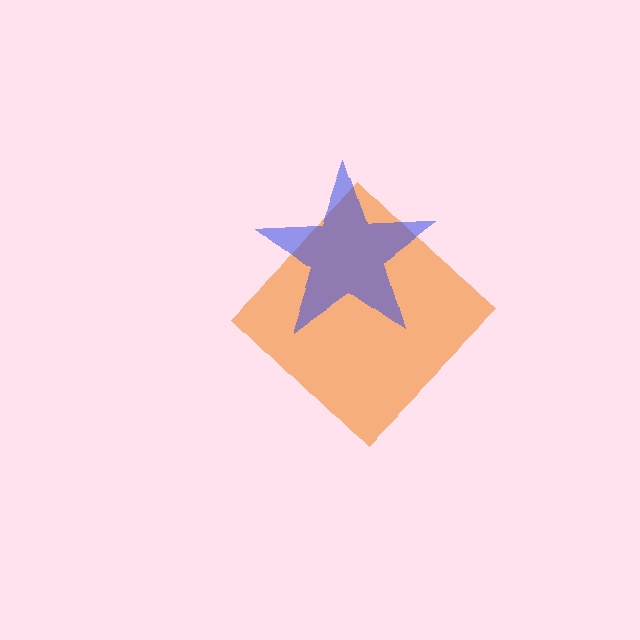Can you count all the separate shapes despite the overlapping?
Yes, there are 2 separate shapes.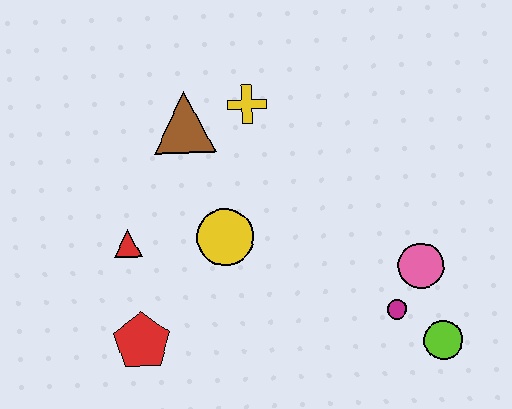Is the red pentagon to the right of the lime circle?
No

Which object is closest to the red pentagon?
The red triangle is closest to the red pentagon.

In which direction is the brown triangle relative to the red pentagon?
The brown triangle is above the red pentagon.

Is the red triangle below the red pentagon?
No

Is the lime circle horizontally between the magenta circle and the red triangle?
No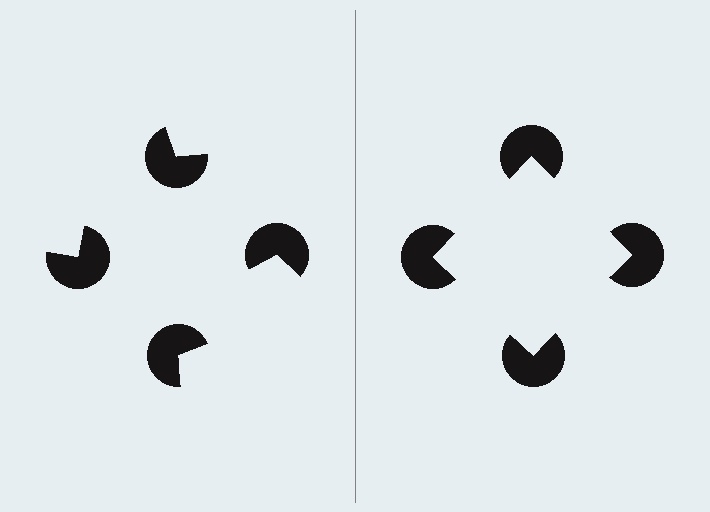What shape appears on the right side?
An illusory square.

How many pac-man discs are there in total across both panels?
8 — 4 on each side.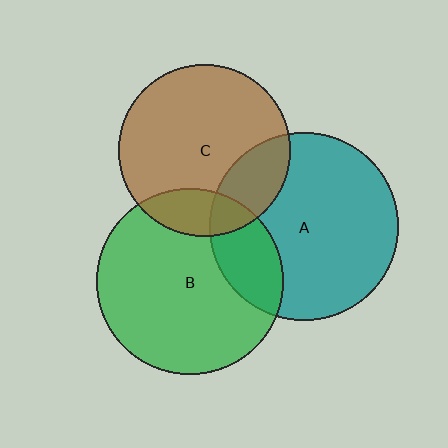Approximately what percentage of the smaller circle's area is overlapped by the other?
Approximately 20%.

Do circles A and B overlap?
Yes.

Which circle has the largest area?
Circle A (teal).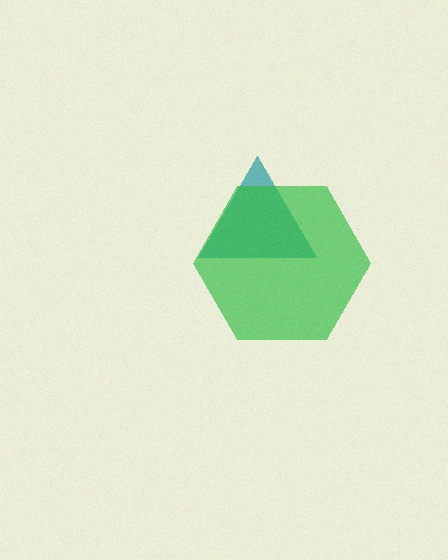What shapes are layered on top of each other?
The layered shapes are: a teal triangle, a green hexagon.